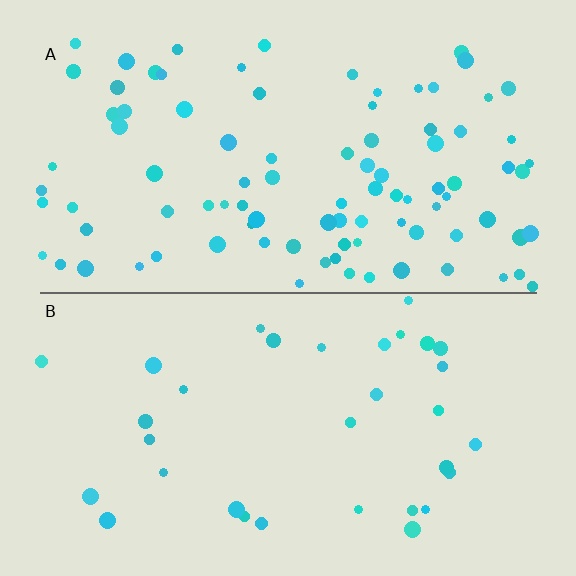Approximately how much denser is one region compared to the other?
Approximately 2.8× — region A over region B.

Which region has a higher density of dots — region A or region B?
A (the top).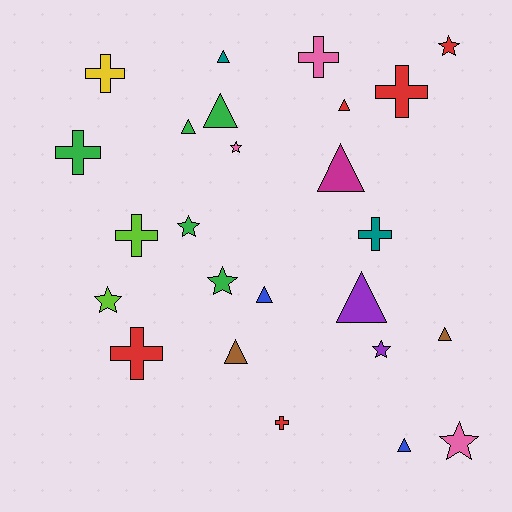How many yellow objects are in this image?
There is 1 yellow object.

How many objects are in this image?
There are 25 objects.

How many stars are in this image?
There are 7 stars.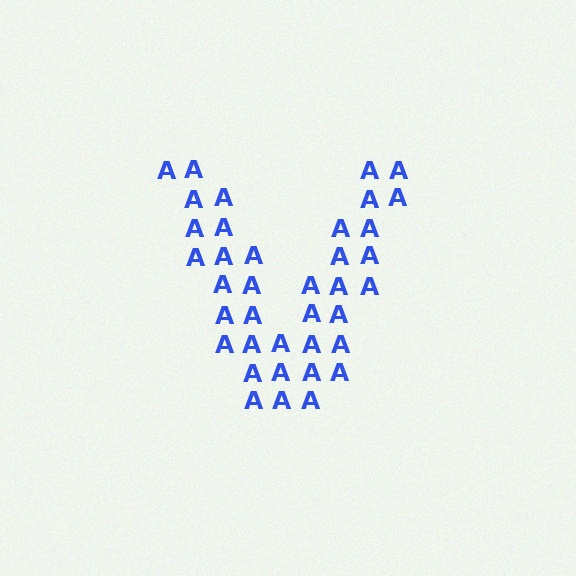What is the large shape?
The large shape is the letter V.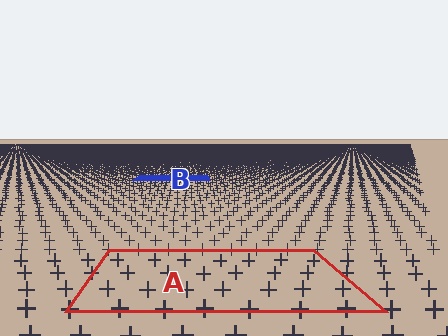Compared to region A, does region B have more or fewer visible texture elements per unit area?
Region B has more texture elements per unit area — they are packed more densely because it is farther away.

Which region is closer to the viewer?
Region A is closer. The texture elements there are larger and more spread out.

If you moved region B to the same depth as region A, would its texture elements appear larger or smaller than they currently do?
They would appear larger. At a closer depth, the same texture elements are projected at a bigger on-screen size.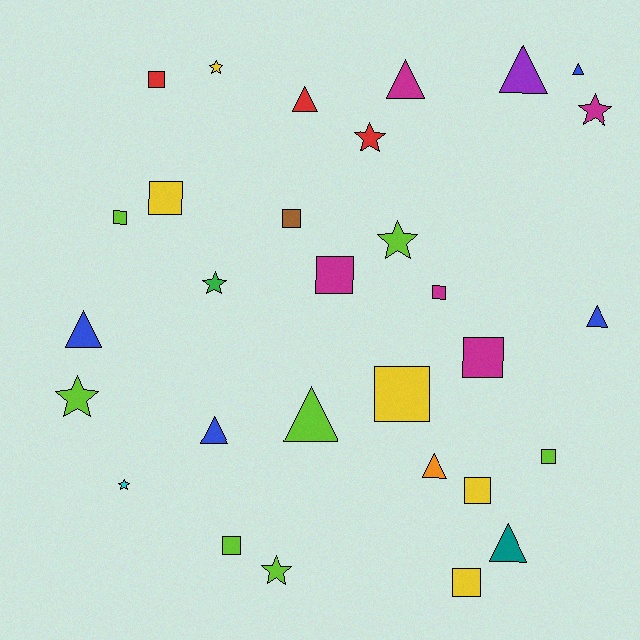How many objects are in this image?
There are 30 objects.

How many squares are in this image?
There are 12 squares.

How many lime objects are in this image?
There are 7 lime objects.